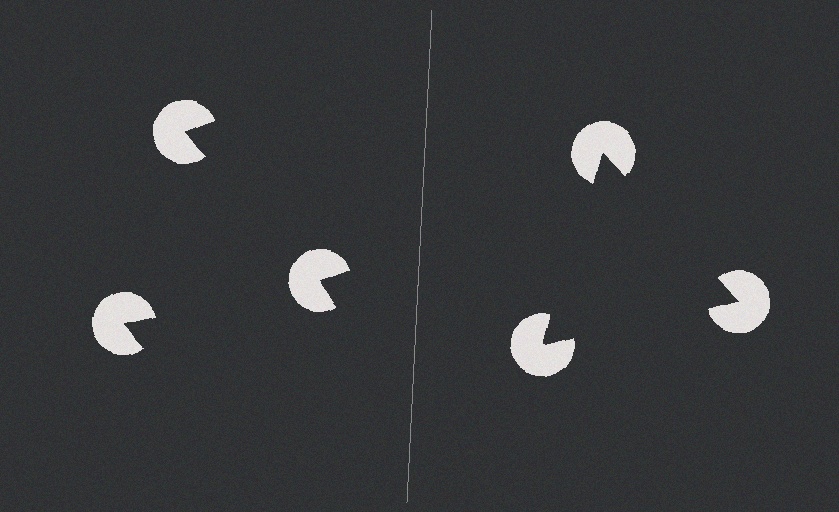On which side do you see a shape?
An illusory triangle appears on the right side. On the left side the wedge cuts are rotated, so no coherent shape forms.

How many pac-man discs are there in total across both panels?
6 — 3 on each side.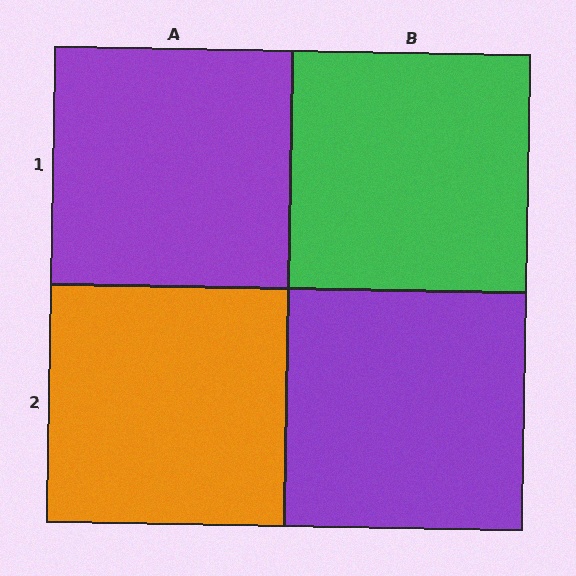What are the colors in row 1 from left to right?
Purple, green.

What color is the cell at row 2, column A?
Orange.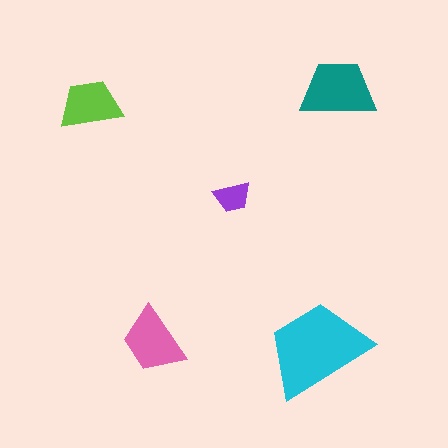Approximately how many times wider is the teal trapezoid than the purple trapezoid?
About 2 times wider.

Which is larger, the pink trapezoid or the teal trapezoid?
The teal one.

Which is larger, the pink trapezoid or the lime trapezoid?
The pink one.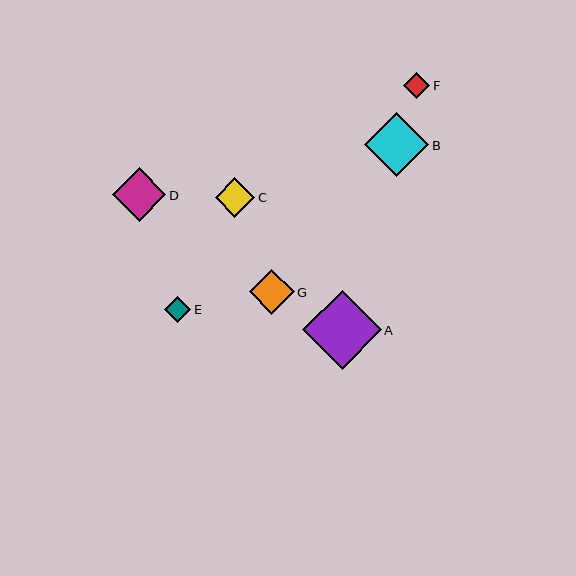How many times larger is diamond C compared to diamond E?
Diamond C is approximately 1.5 times the size of diamond E.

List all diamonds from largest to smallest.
From largest to smallest: A, B, D, G, C, F, E.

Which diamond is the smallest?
Diamond E is the smallest with a size of approximately 26 pixels.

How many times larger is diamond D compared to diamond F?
Diamond D is approximately 2.0 times the size of diamond F.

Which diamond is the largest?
Diamond A is the largest with a size of approximately 79 pixels.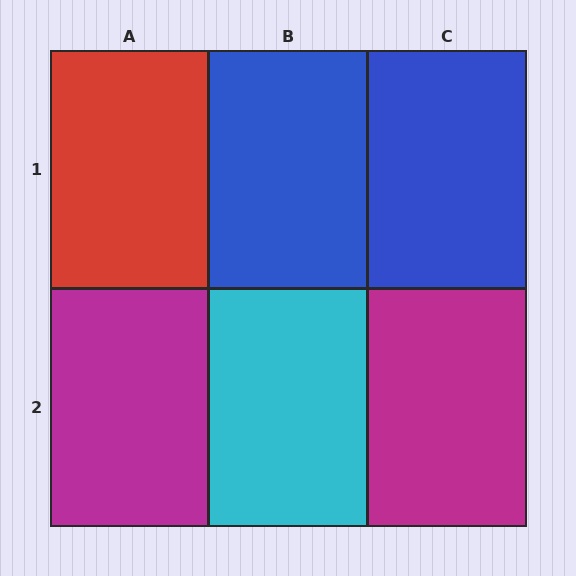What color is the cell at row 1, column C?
Blue.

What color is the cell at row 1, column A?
Red.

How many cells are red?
1 cell is red.